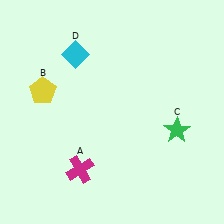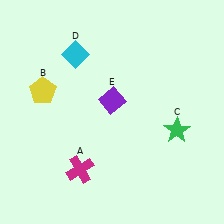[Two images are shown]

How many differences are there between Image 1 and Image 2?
There is 1 difference between the two images.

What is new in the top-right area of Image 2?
A purple diamond (E) was added in the top-right area of Image 2.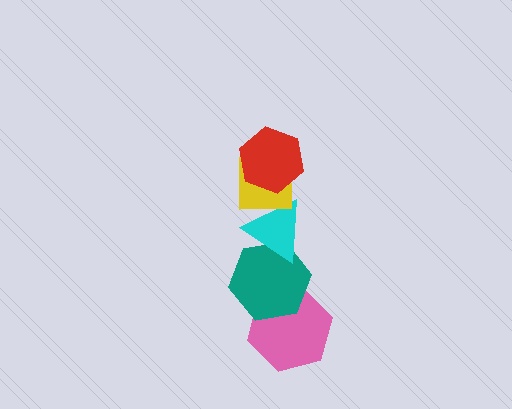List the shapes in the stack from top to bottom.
From top to bottom: the red hexagon, the yellow square, the cyan triangle, the teal hexagon, the pink hexagon.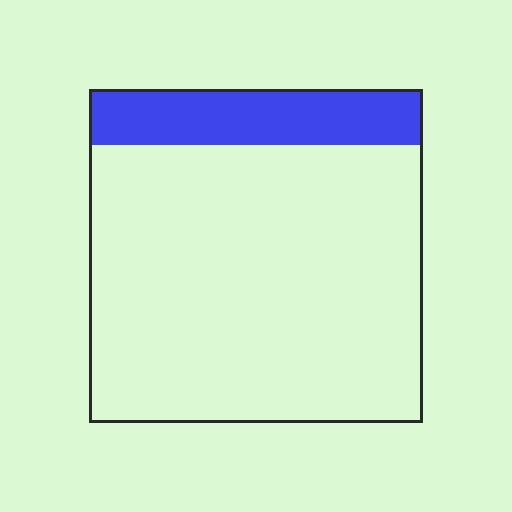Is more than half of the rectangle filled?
No.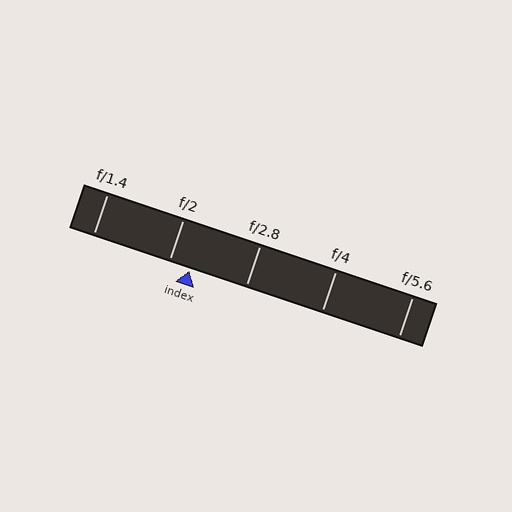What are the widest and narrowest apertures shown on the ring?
The widest aperture shown is f/1.4 and the narrowest is f/5.6.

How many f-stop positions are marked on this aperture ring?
There are 5 f-stop positions marked.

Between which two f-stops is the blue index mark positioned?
The index mark is between f/2 and f/2.8.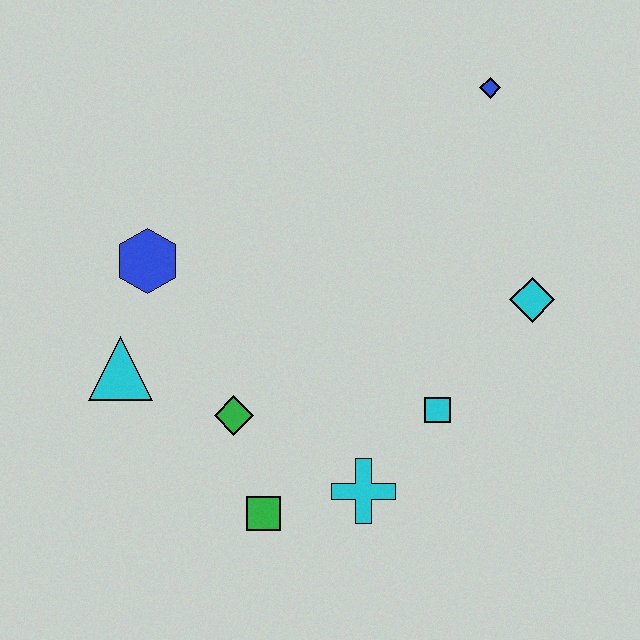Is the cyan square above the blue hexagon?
No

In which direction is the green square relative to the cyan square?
The green square is to the left of the cyan square.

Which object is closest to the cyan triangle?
The blue hexagon is closest to the cyan triangle.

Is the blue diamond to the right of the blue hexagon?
Yes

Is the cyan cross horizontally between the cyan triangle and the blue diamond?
Yes